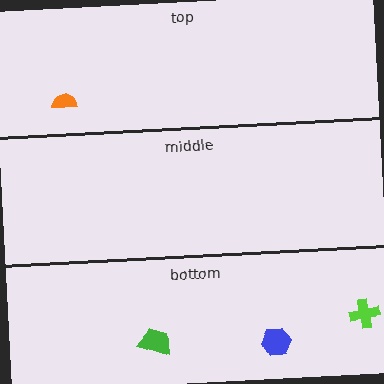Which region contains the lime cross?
The bottom region.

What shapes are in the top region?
The orange semicircle.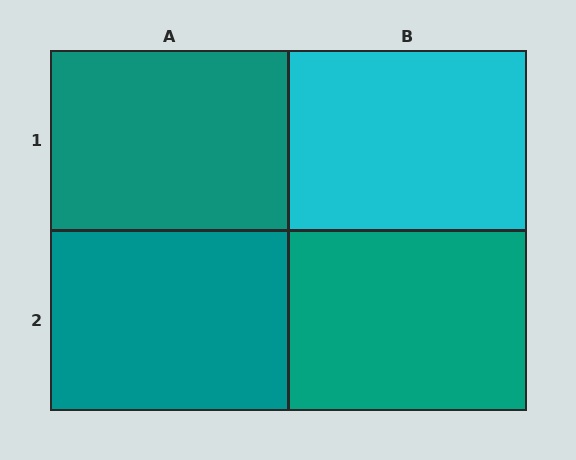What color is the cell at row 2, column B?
Teal.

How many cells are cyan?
1 cell is cyan.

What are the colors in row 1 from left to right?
Teal, cyan.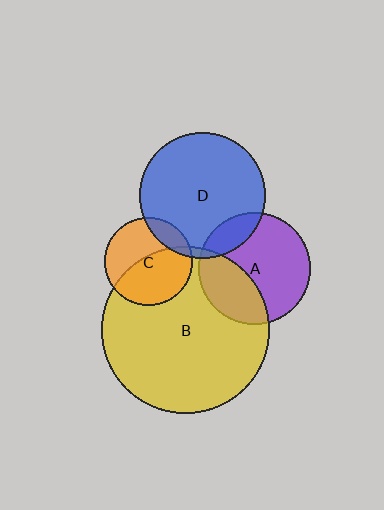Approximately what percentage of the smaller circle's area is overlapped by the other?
Approximately 15%.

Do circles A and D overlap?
Yes.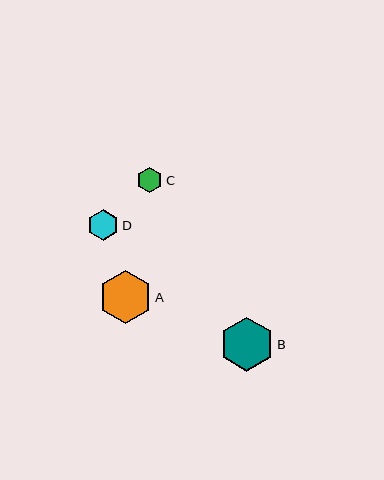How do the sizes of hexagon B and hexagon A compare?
Hexagon B and hexagon A are approximately the same size.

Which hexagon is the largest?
Hexagon B is the largest with a size of approximately 54 pixels.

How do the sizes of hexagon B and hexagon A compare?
Hexagon B and hexagon A are approximately the same size.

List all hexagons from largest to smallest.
From largest to smallest: B, A, D, C.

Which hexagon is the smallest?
Hexagon C is the smallest with a size of approximately 26 pixels.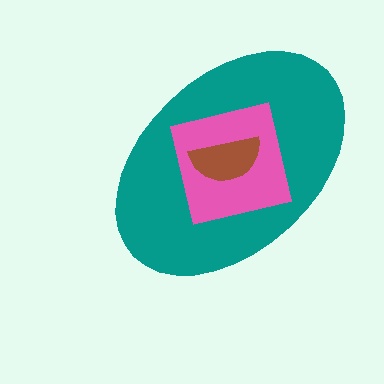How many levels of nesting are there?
3.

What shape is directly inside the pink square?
The brown semicircle.